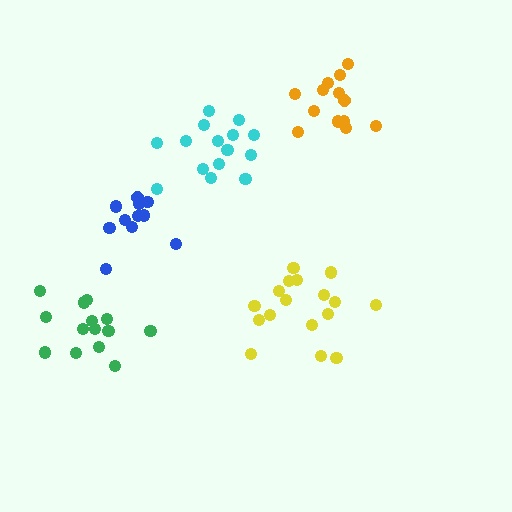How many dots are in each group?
Group 1: 13 dots, Group 2: 17 dots, Group 3: 14 dots, Group 4: 11 dots, Group 5: 15 dots (70 total).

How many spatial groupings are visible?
There are 5 spatial groupings.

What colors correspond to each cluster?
The clusters are colored: orange, yellow, green, blue, cyan.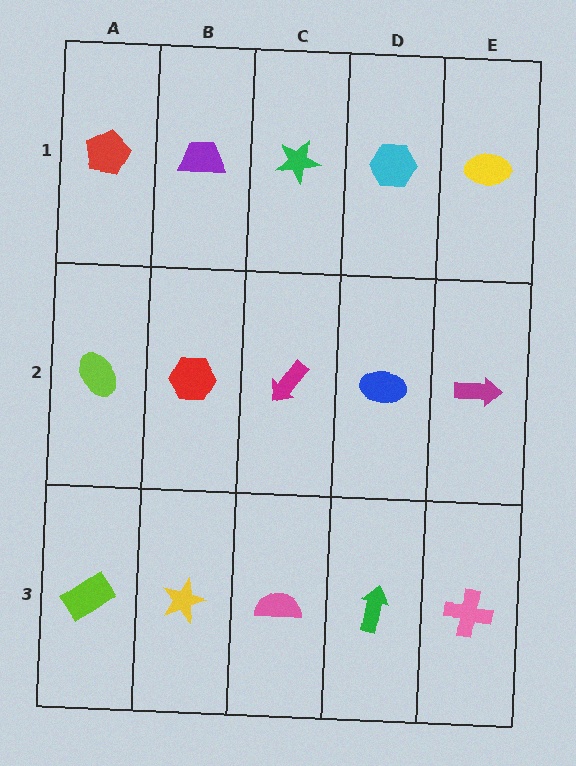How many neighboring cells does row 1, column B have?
3.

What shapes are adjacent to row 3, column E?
A magenta arrow (row 2, column E), a green arrow (row 3, column D).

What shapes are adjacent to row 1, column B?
A red hexagon (row 2, column B), a red pentagon (row 1, column A), a green star (row 1, column C).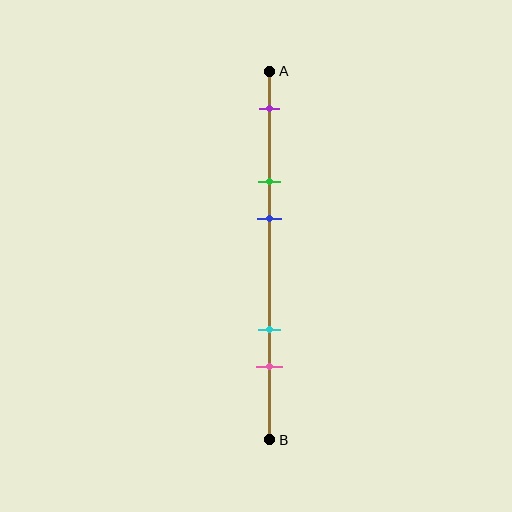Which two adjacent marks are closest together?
The green and blue marks are the closest adjacent pair.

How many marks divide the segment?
There are 5 marks dividing the segment.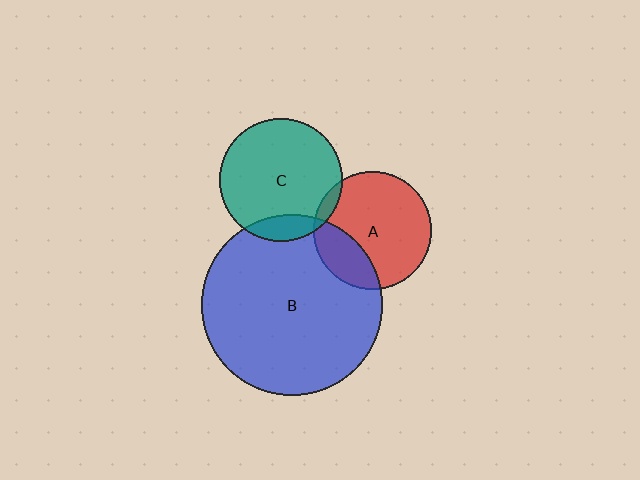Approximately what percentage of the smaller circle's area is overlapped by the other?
Approximately 25%.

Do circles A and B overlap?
Yes.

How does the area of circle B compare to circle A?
Approximately 2.4 times.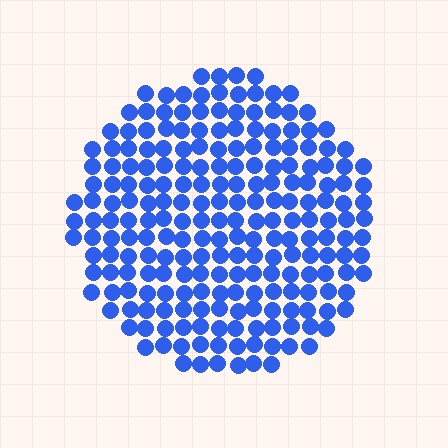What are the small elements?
The small elements are circles.